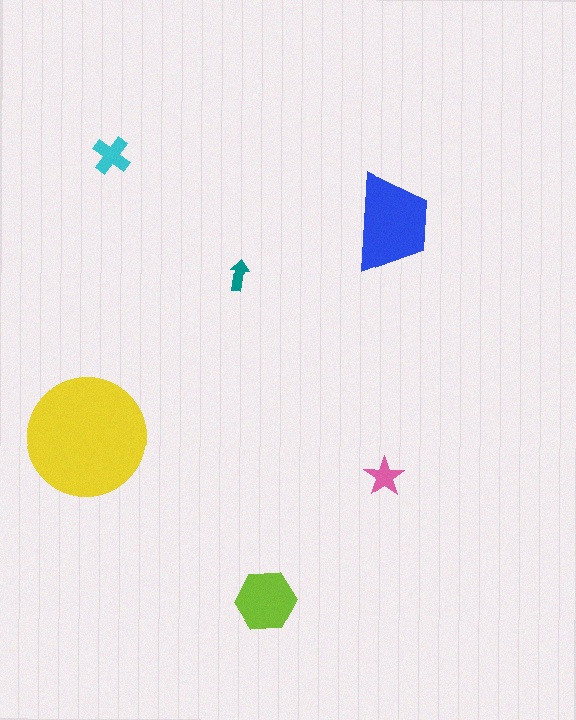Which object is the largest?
The yellow circle.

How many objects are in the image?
There are 6 objects in the image.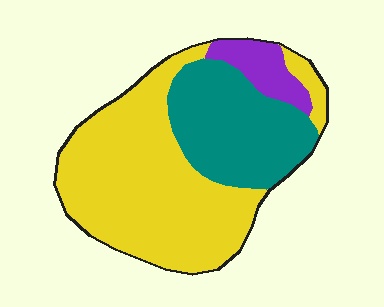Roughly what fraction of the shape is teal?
Teal covers about 30% of the shape.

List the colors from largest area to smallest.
From largest to smallest: yellow, teal, purple.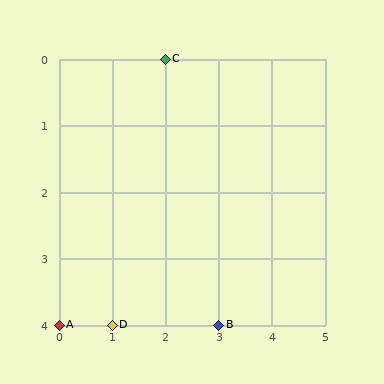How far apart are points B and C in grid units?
Points B and C are 1 column and 4 rows apart (about 4.1 grid units diagonally).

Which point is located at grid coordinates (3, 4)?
Point B is at (3, 4).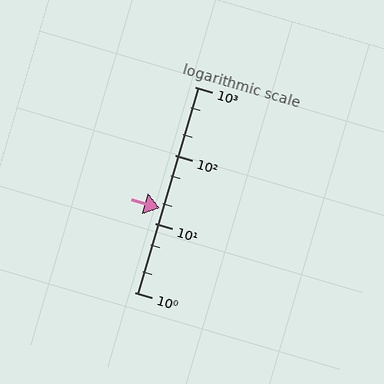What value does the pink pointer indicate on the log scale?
The pointer indicates approximately 17.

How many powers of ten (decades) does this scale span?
The scale spans 3 decades, from 1 to 1000.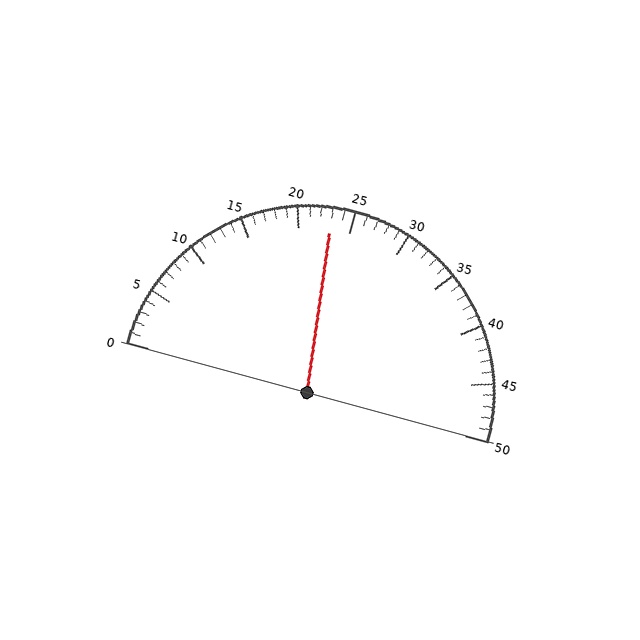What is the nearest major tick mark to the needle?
The nearest major tick mark is 25.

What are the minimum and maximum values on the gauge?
The gauge ranges from 0 to 50.